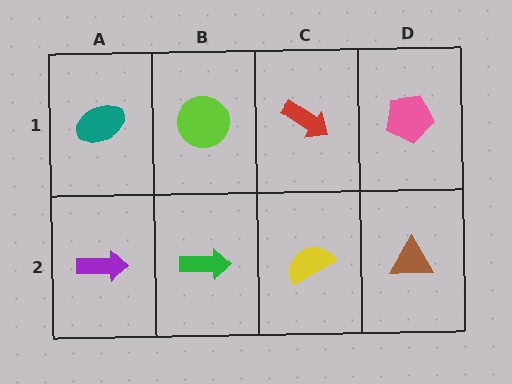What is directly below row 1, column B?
A green arrow.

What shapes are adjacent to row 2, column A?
A teal ellipse (row 1, column A), a green arrow (row 2, column B).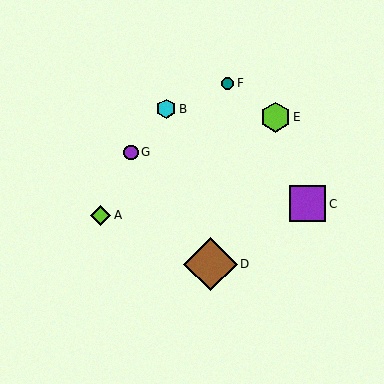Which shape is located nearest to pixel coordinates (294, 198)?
The purple square (labeled C) at (308, 204) is nearest to that location.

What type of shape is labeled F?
Shape F is a teal circle.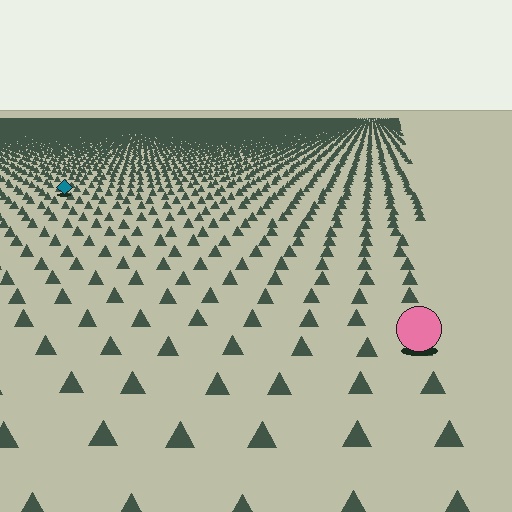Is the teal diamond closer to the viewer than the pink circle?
No. The pink circle is closer — you can tell from the texture gradient: the ground texture is coarser near it.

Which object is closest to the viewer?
The pink circle is closest. The texture marks near it are larger and more spread out.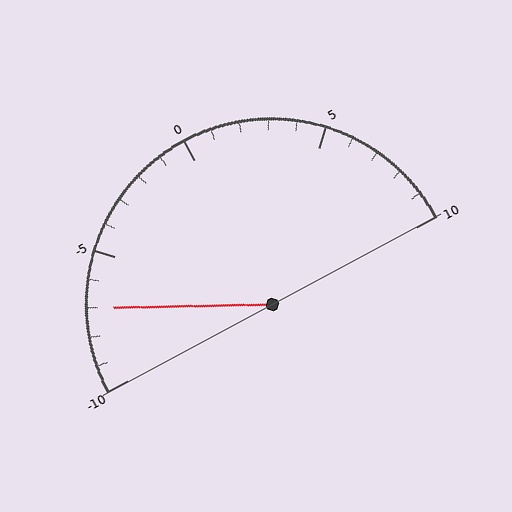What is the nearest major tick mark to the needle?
The nearest major tick mark is -5.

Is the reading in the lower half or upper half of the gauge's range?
The reading is in the lower half of the range (-10 to 10).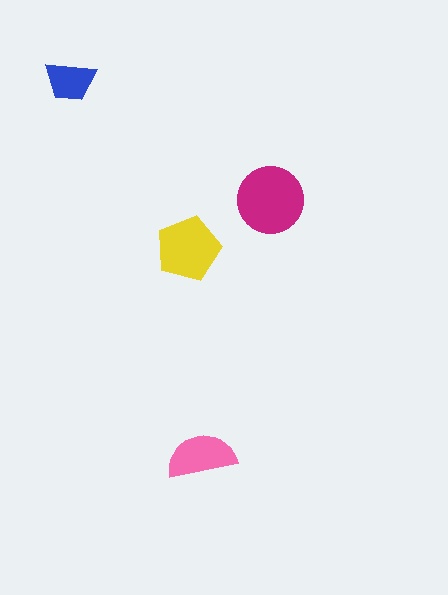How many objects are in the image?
There are 4 objects in the image.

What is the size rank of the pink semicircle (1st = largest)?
3rd.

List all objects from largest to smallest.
The magenta circle, the yellow pentagon, the pink semicircle, the blue trapezoid.